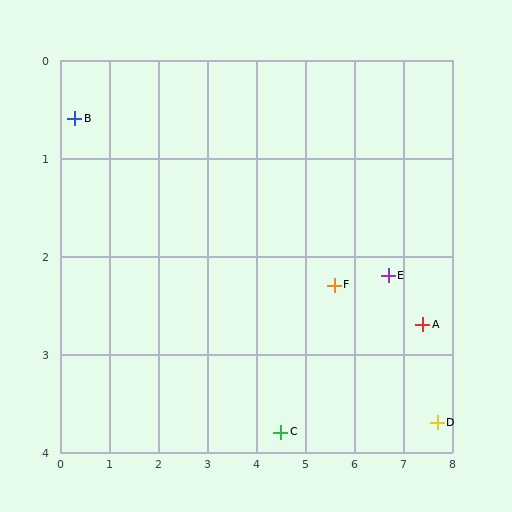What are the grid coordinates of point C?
Point C is at approximately (4.5, 3.8).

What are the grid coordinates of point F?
Point F is at approximately (5.6, 2.3).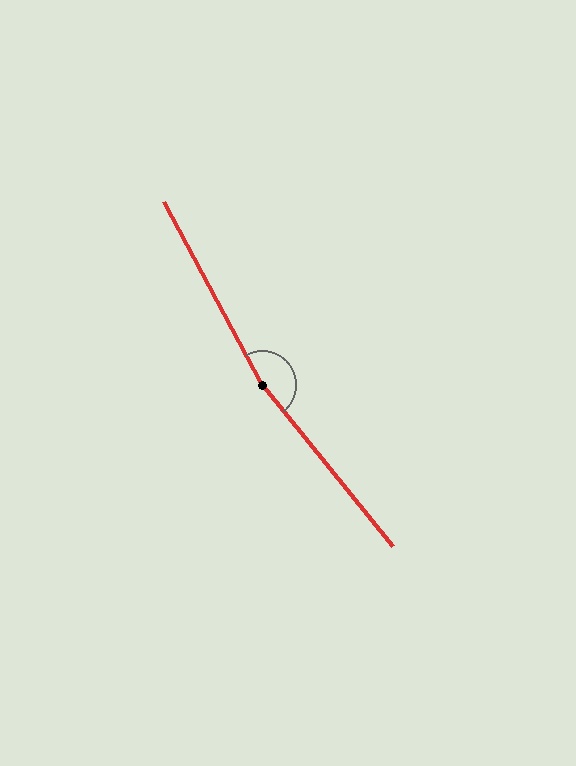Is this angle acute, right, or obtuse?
It is obtuse.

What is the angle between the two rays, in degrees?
Approximately 170 degrees.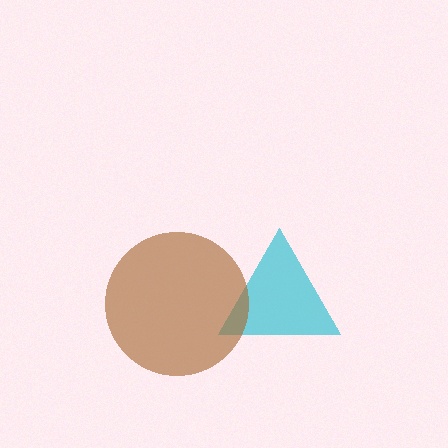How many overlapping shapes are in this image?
There are 2 overlapping shapes in the image.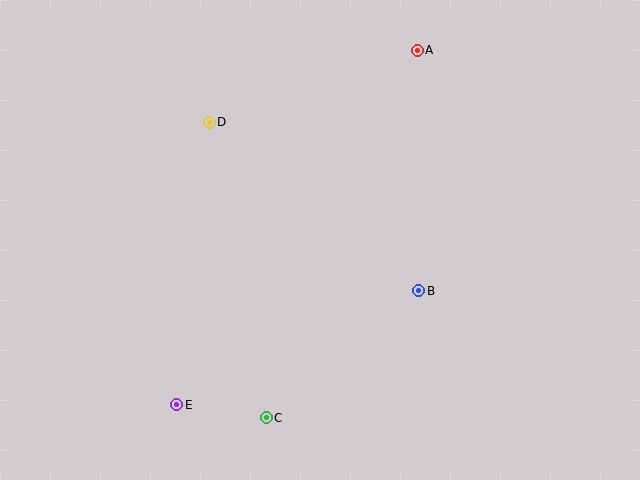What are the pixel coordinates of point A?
Point A is at (417, 50).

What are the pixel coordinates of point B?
Point B is at (419, 291).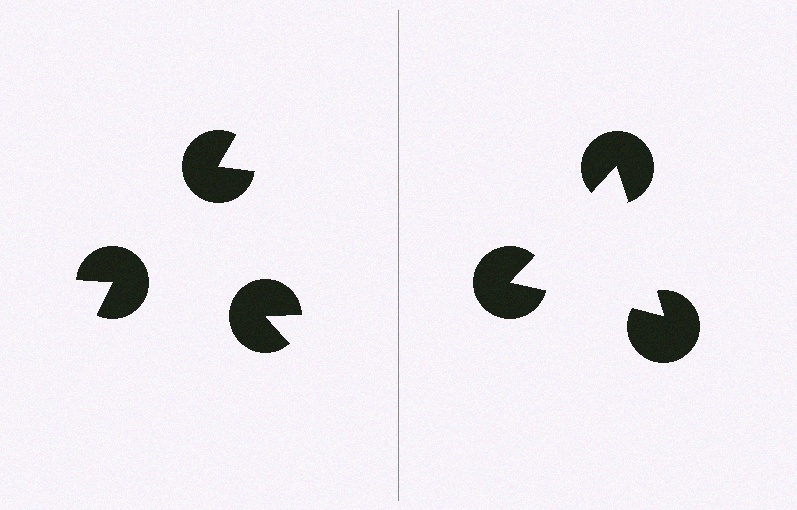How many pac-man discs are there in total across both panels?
6 — 3 on each side.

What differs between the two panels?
The pac-man discs are positioned identically on both sides; only the wedge orientations differ. On the right they align to a triangle; on the left they are misaligned.